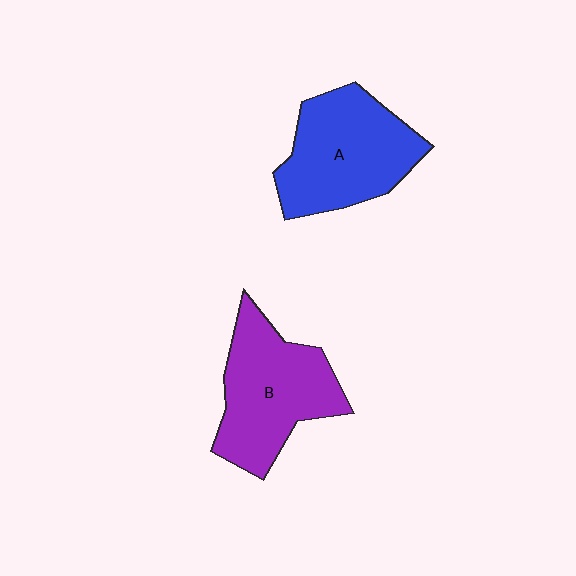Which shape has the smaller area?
Shape B (purple).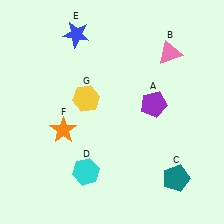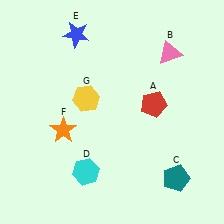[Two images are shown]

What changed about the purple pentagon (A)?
In Image 1, A is purple. In Image 2, it changed to red.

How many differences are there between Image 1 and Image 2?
There is 1 difference between the two images.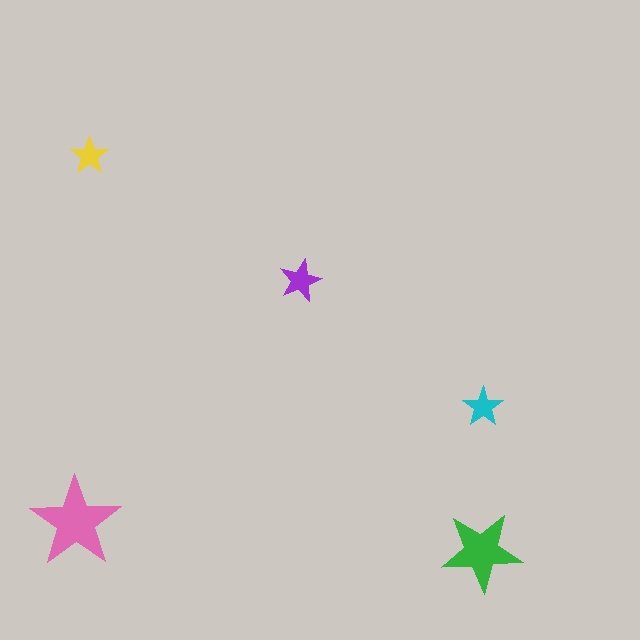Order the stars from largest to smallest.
the pink one, the green one, the purple one, the cyan one, the yellow one.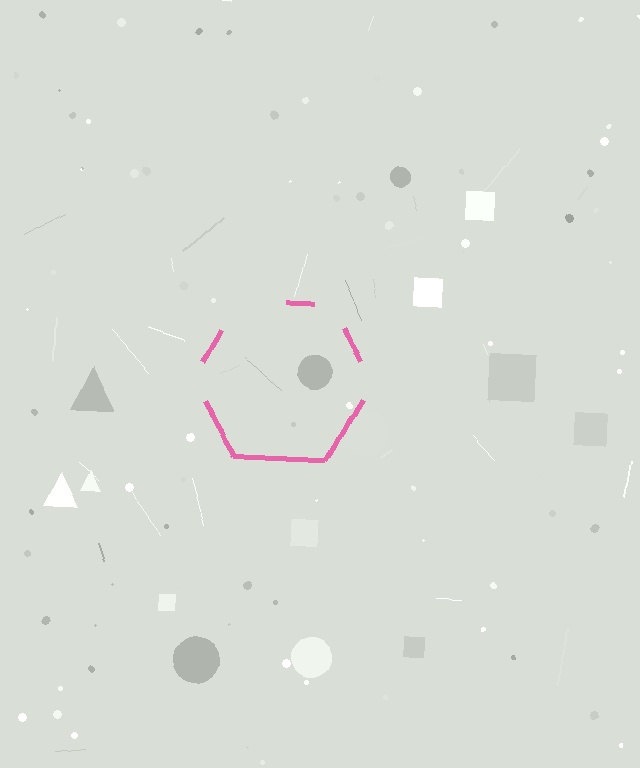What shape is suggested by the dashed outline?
The dashed outline suggests a hexagon.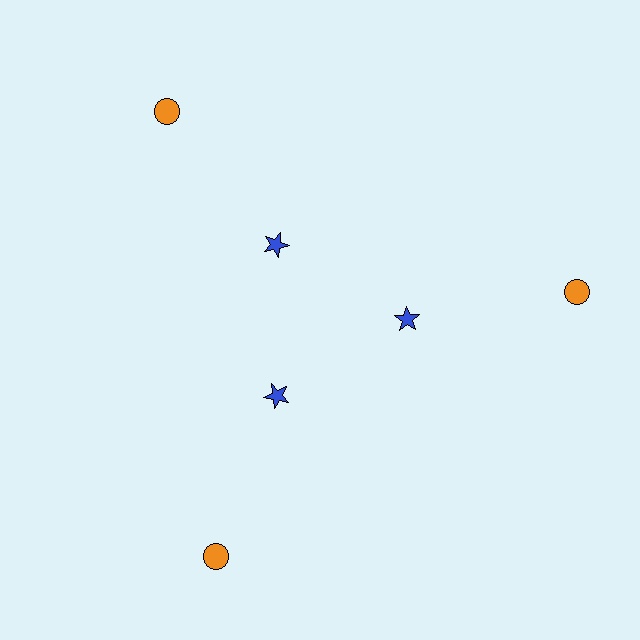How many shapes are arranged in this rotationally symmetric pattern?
There are 6 shapes, arranged in 3 groups of 2.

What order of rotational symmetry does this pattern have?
This pattern has 3-fold rotational symmetry.